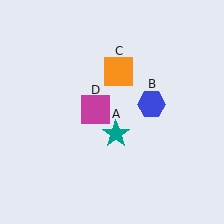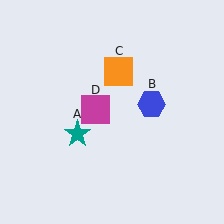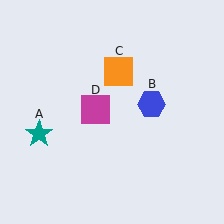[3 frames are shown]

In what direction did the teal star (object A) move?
The teal star (object A) moved left.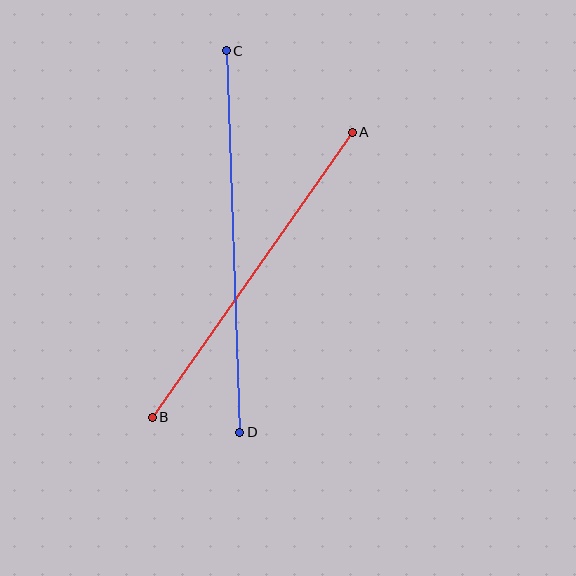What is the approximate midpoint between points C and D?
The midpoint is at approximately (233, 241) pixels.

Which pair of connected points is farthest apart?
Points C and D are farthest apart.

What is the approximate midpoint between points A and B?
The midpoint is at approximately (252, 275) pixels.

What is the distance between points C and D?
The distance is approximately 381 pixels.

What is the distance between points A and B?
The distance is approximately 348 pixels.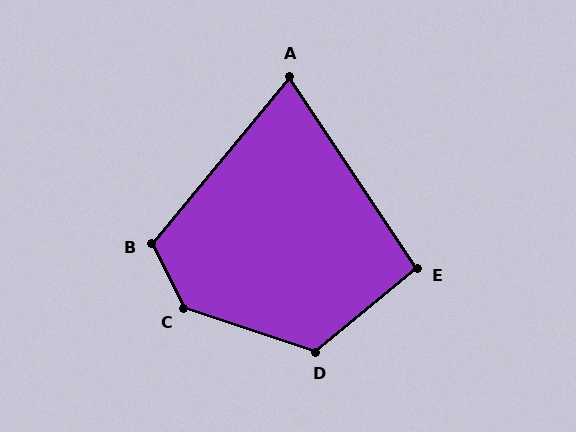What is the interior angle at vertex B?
Approximately 114 degrees (obtuse).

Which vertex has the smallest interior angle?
A, at approximately 73 degrees.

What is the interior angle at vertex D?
Approximately 122 degrees (obtuse).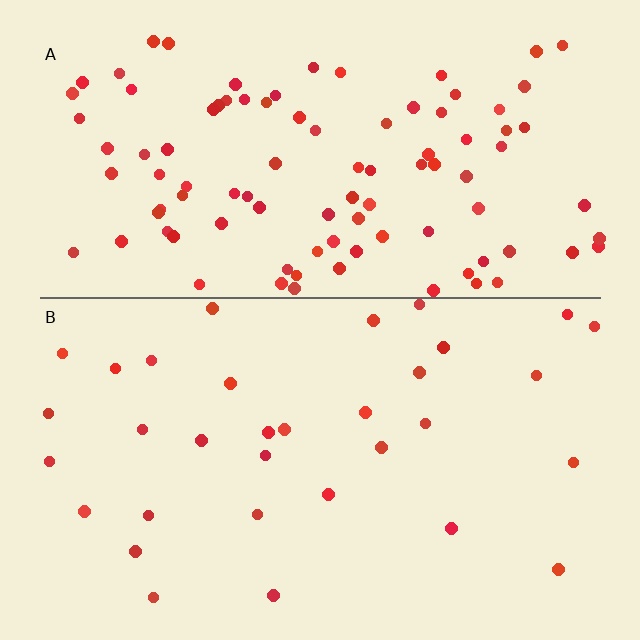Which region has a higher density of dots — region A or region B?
A (the top).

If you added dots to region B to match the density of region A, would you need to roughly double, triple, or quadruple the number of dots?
Approximately triple.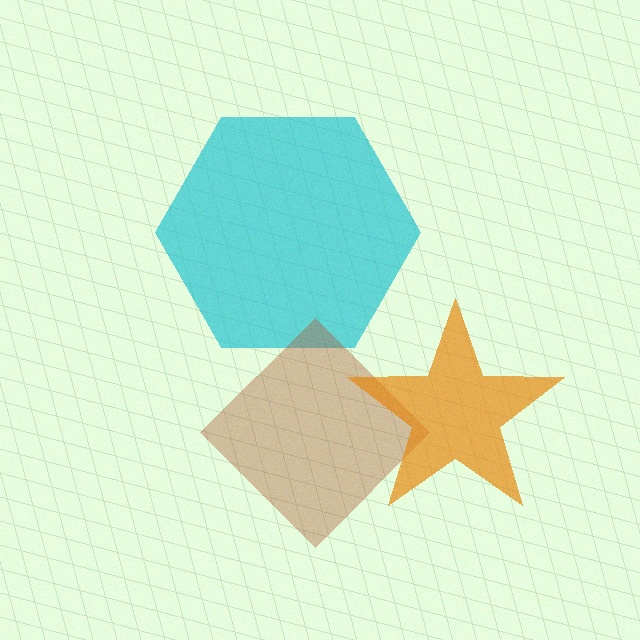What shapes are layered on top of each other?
The layered shapes are: a cyan hexagon, a brown diamond, an orange star.